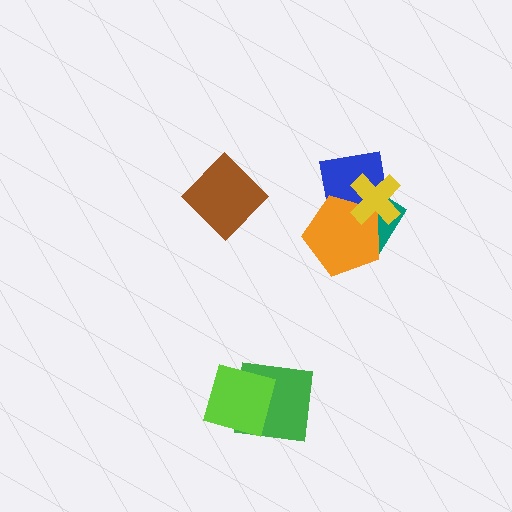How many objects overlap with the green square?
1 object overlaps with the green square.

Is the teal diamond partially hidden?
Yes, it is partially covered by another shape.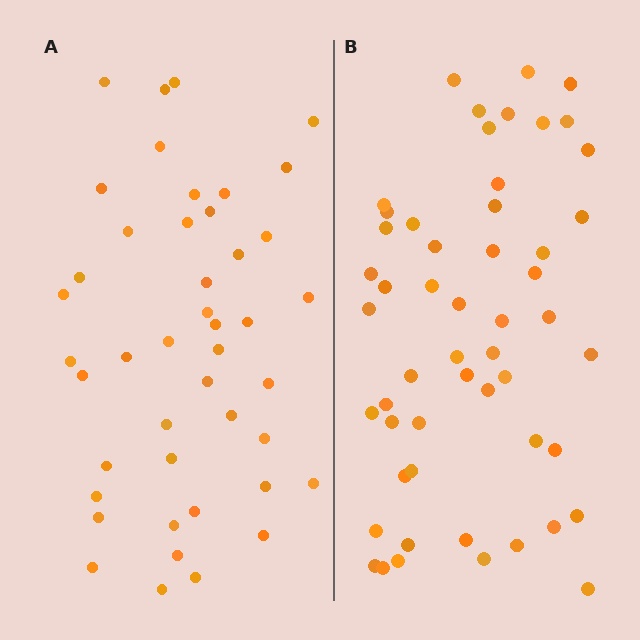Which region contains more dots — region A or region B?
Region B (the right region) has more dots.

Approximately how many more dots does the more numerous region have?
Region B has roughly 8 or so more dots than region A.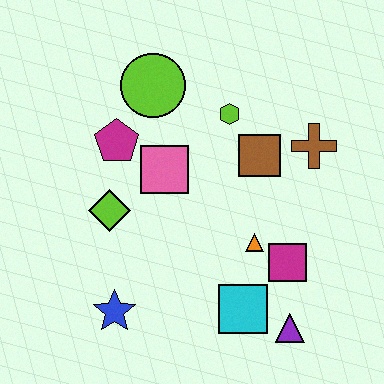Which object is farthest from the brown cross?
The blue star is farthest from the brown cross.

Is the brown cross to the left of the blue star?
No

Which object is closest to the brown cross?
The brown square is closest to the brown cross.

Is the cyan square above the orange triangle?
No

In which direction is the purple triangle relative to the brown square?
The purple triangle is below the brown square.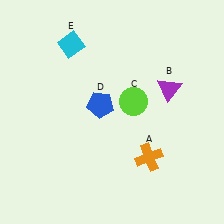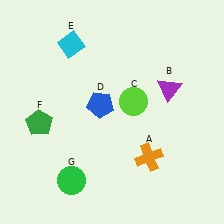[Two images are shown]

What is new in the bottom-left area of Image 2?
A green circle (G) was added in the bottom-left area of Image 2.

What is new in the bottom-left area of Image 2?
A green pentagon (F) was added in the bottom-left area of Image 2.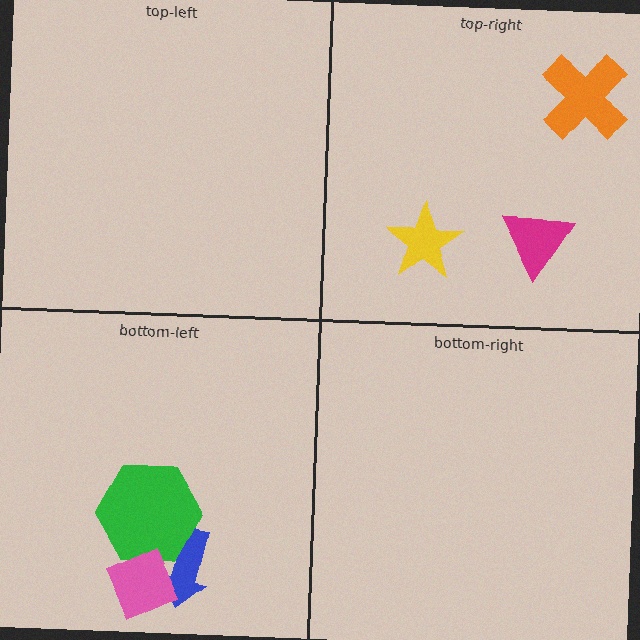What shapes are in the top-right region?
The orange cross, the magenta triangle, the yellow star.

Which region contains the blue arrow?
The bottom-left region.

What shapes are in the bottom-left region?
The blue arrow, the green hexagon, the pink diamond.